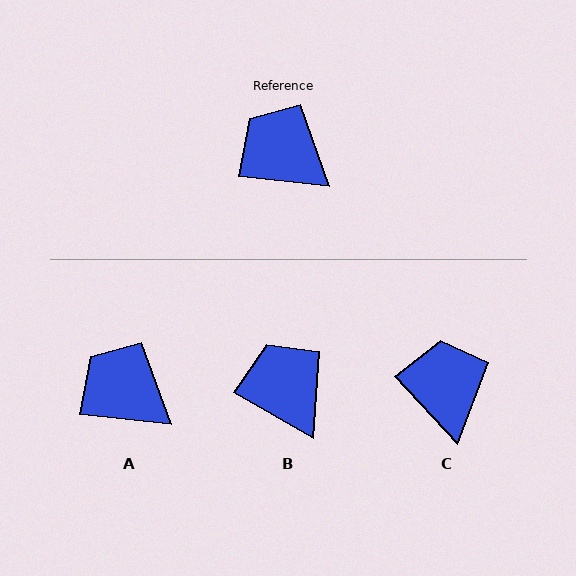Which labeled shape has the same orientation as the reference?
A.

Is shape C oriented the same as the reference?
No, it is off by about 40 degrees.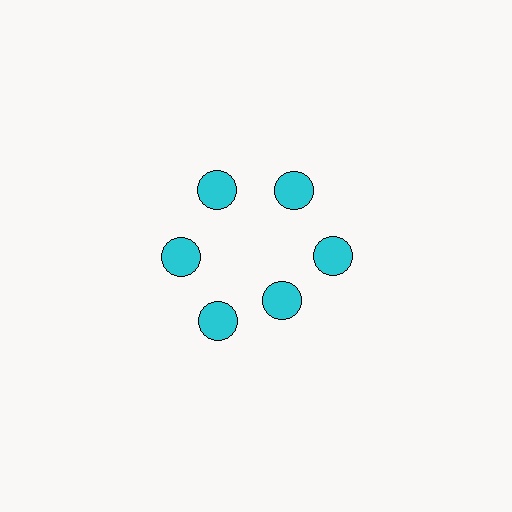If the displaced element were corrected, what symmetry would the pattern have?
It would have 6-fold rotational symmetry — the pattern would map onto itself every 60 degrees.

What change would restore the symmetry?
The symmetry would be restored by moving it outward, back onto the ring so that all 6 circles sit at equal angles and equal distance from the center.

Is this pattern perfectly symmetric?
No. The 6 cyan circles are arranged in a ring, but one element near the 5 o'clock position is pulled inward toward the center, breaking the 6-fold rotational symmetry.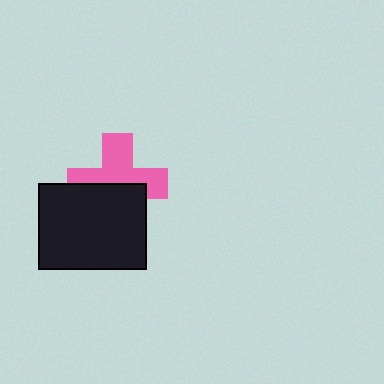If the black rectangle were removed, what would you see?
You would see the complete pink cross.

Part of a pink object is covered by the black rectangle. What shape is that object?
It is a cross.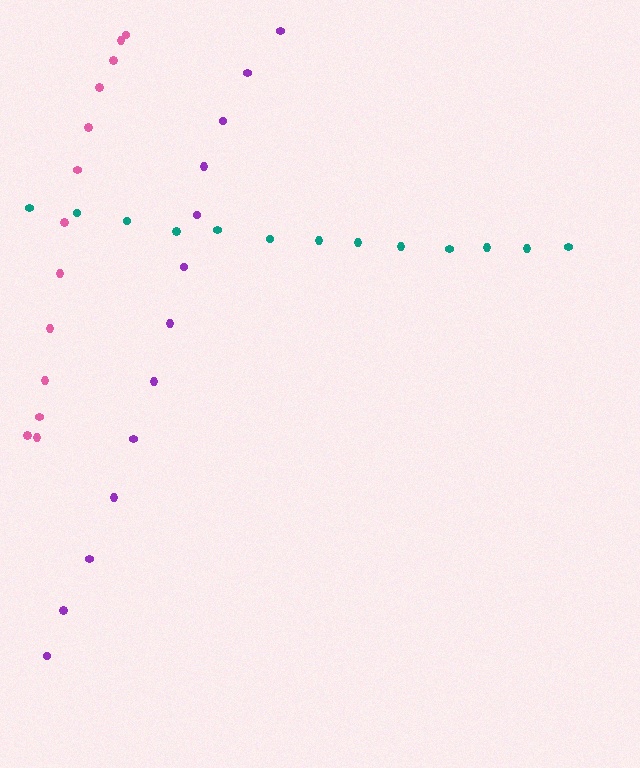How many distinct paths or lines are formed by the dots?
There are 3 distinct paths.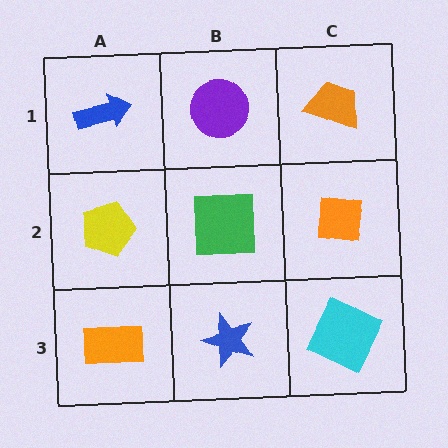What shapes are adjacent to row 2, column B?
A purple circle (row 1, column B), a blue star (row 3, column B), a yellow pentagon (row 2, column A), an orange square (row 2, column C).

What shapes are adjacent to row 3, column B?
A green square (row 2, column B), an orange rectangle (row 3, column A), a cyan square (row 3, column C).